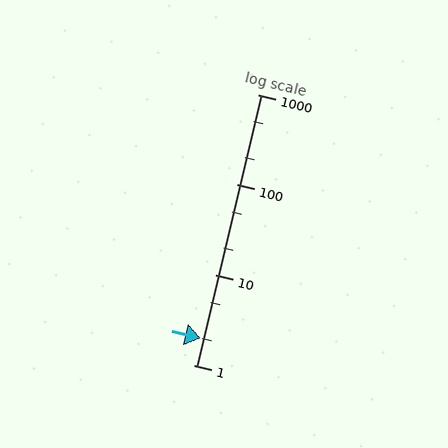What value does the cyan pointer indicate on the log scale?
The pointer indicates approximately 2.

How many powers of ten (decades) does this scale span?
The scale spans 3 decades, from 1 to 1000.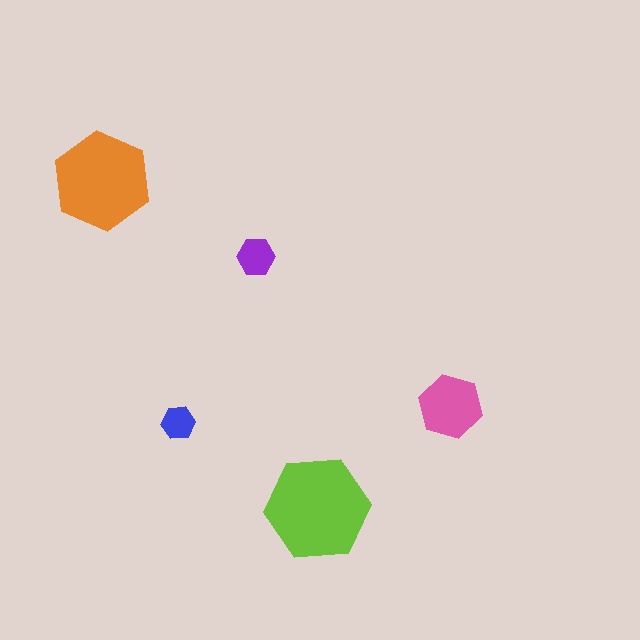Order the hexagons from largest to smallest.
the lime one, the orange one, the pink one, the purple one, the blue one.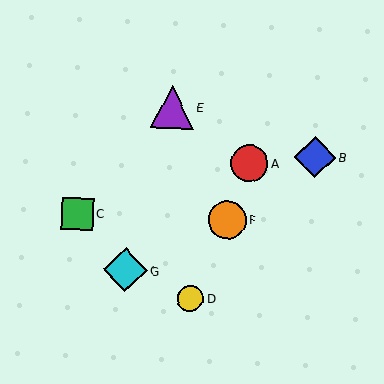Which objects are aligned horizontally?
Objects C, F are aligned horizontally.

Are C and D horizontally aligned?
No, C is at y≈214 and D is at y≈298.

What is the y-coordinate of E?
Object E is at y≈107.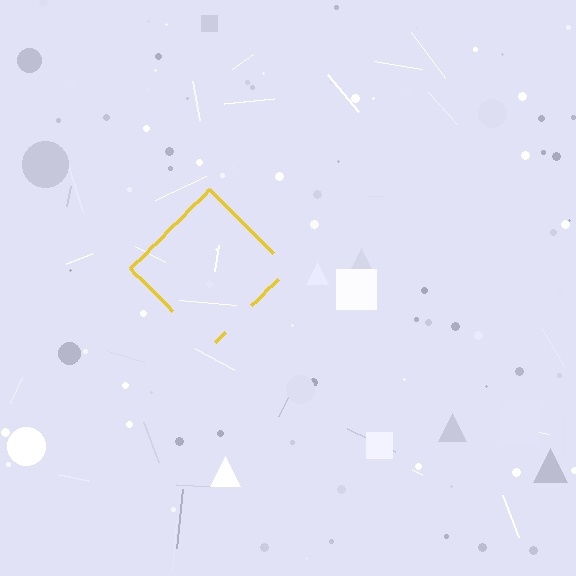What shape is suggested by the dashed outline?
The dashed outline suggests a diamond.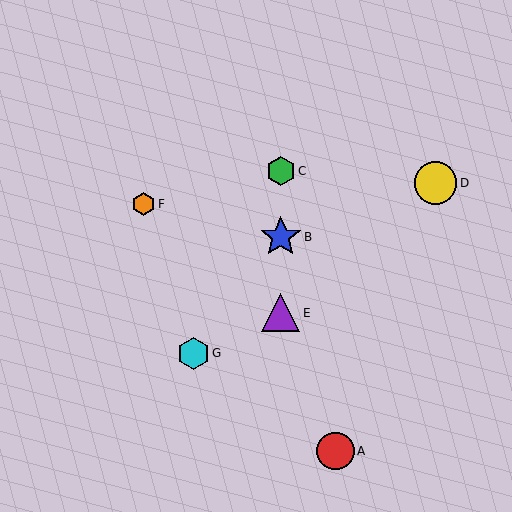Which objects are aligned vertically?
Objects B, C, E are aligned vertically.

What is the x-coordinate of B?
Object B is at x≈281.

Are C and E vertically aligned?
Yes, both are at x≈281.